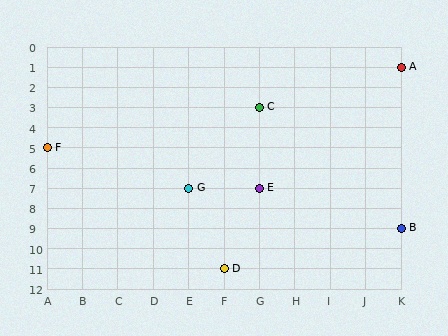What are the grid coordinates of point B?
Point B is at grid coordinates (K, 9).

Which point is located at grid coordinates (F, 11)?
Point D is at (F, 11).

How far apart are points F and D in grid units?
Points F and D are 5 columns and 6 rows apart (about 7.8 grid units diagonally).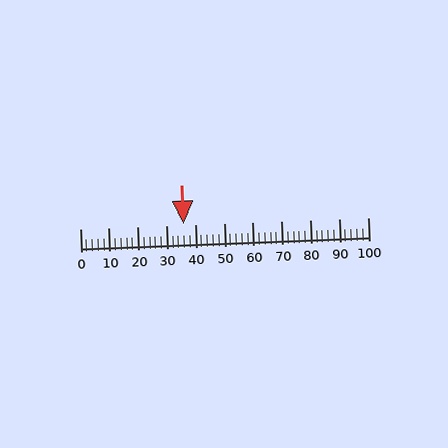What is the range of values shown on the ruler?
The ruler shows values from 0 to 100.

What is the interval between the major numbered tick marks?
The major tick marks are spaced 10 units apart.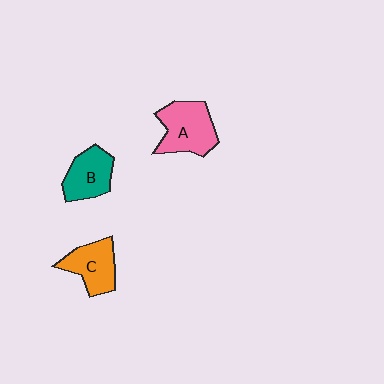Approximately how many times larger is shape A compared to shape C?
Approximately 1.2 times.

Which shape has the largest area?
Shape A (pink).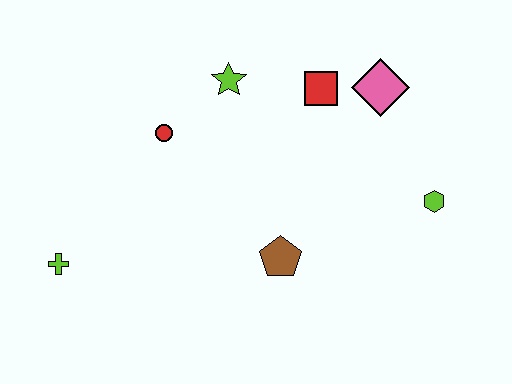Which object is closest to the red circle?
The lime star is closest to the red circle.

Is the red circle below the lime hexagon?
No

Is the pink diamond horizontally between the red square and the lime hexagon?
Yes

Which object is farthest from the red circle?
The lime hexagon is farthest from the red circle.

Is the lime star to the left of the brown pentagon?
Yes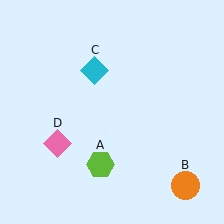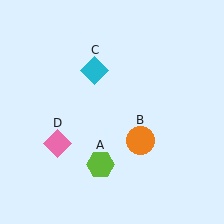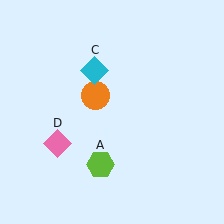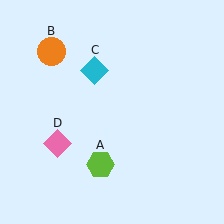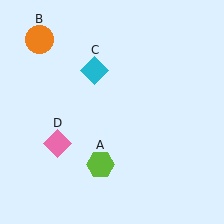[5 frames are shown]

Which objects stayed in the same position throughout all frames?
Lime hexagon (object A) and cyan diamond (object C) and pink diamond (object D) remained stationary.